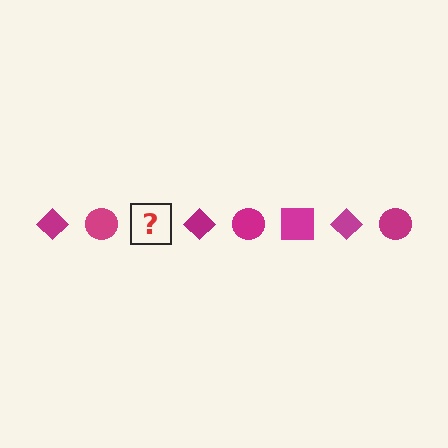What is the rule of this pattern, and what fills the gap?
The rule is that the pattern cycles through diamond, circle, square shapes in magenta. The gap should be filled with a magenta square.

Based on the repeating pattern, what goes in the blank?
The blank should be a magenta square.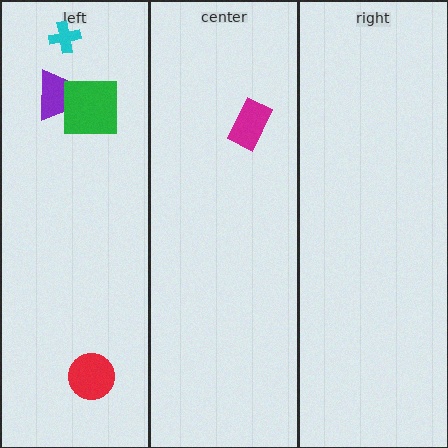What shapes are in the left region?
The purple trapezoid, the red circle, the green square, the cyan cross.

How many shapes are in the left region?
4.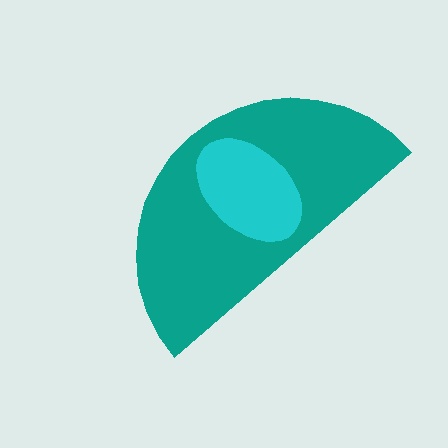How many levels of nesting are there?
2.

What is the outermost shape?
The teal semicircle.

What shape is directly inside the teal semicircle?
The cyan ellipse.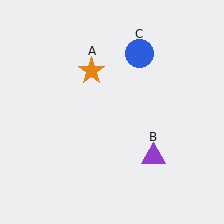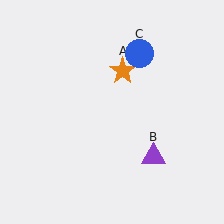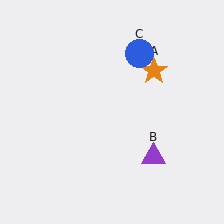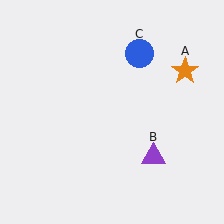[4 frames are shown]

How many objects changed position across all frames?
1 object changed position: orange star (object A).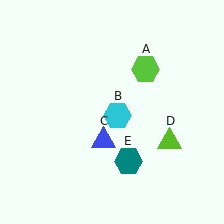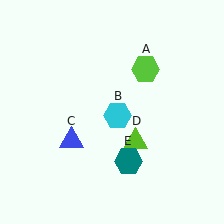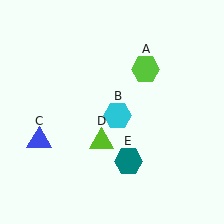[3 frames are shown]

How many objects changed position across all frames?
2 objects changed position: blue triangle (object C), lime triangle (object D).